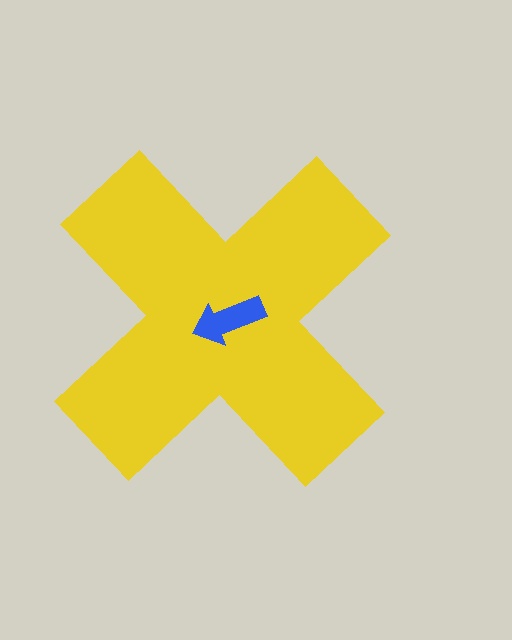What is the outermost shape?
The yellow cross.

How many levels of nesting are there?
2.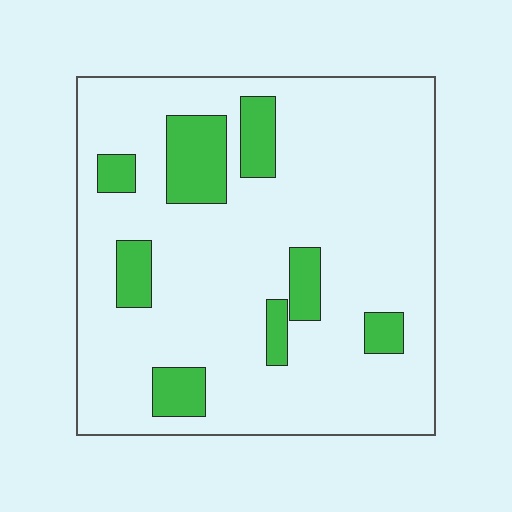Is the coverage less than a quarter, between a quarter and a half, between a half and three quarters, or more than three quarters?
Less than a quarter.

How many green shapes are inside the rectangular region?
8.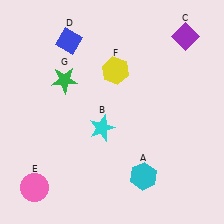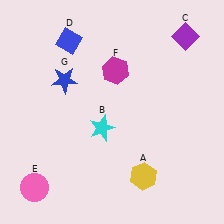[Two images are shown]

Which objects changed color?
A changed from cyan to yellow. F changed from yellow to magenta. G changed from green to blue.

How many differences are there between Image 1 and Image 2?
There are 3 differences between the two images.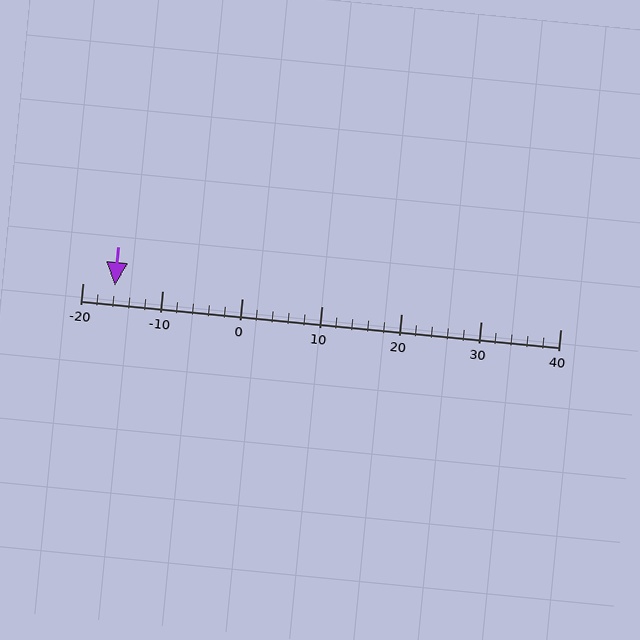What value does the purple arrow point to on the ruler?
The purple arrow points to approximately -16.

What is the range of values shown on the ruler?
The ruler shows values from -20 to 40.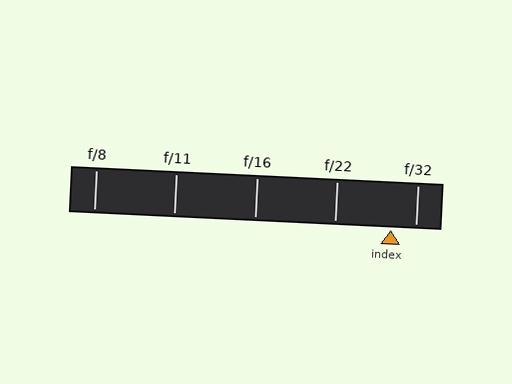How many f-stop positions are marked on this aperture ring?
There are 5 f-stop positions marked.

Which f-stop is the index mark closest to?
The index mark is closest to f/32.